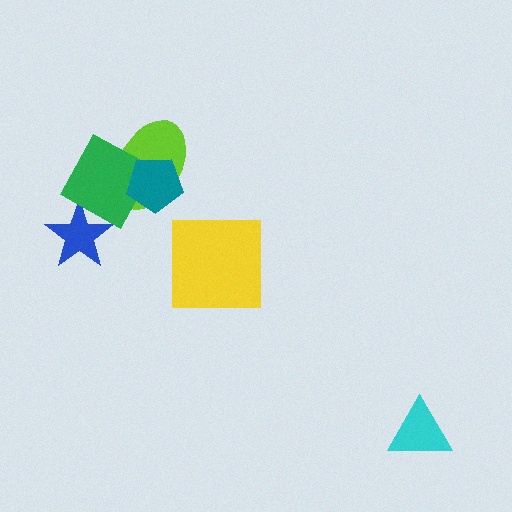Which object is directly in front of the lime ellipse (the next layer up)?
The green diamond is directly in front of the lime ellipse.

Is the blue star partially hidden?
Yes, it is partially covered by another shape.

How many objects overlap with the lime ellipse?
2 objects overlap with the lime ellipse.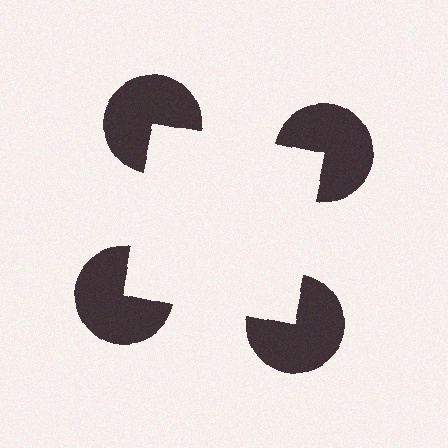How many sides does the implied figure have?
4 sides.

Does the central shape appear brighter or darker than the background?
It typically appears slightly brighter than the background, even though no actual brightness change is drawn.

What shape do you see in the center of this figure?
An illusory square — its edges are inferred from the aligned wedge cuts in the pac-man discs, not physically drawn.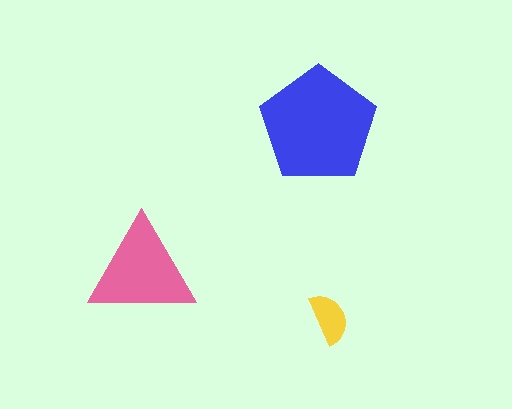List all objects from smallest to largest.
The yellow semicircle, the pink triangle, the blue pentagon.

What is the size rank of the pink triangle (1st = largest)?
2nd.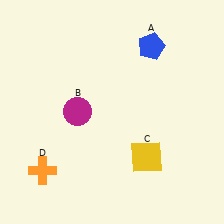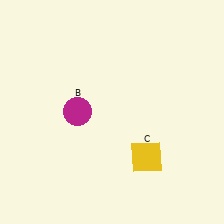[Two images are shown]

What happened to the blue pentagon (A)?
The blue pentagon (A) was removed in Image 2. It was in the top-right area of Image 1.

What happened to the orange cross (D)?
The orange cross (D) was removed in Image 2. It was in the bottom-left area of Image 1.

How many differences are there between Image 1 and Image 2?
There are 2 differences between the two images.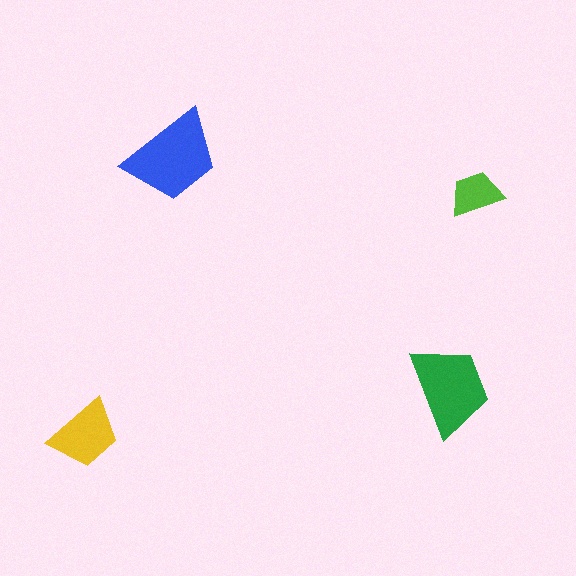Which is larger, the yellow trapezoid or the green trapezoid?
The green one.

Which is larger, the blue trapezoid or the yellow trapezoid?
The blue one.